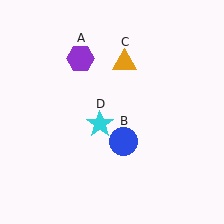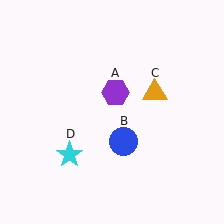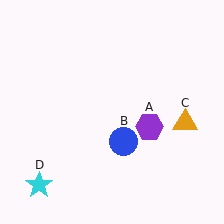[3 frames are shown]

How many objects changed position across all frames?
3 objects changed position: purple hexagon (object A), orange triangle (object C), cyan star (object D).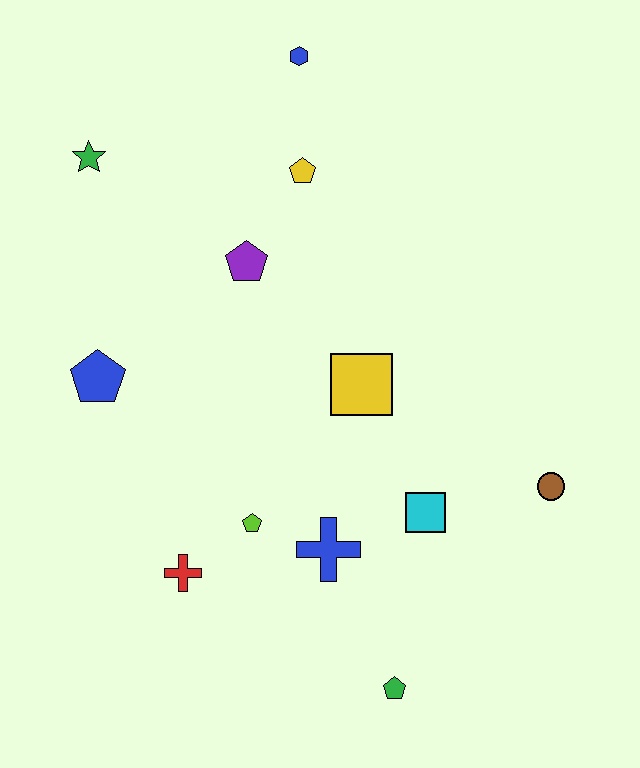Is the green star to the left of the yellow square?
Yes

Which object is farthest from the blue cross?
The blue hexagon is farthest from the blue cross.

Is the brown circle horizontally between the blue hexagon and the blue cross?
No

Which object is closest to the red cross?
The lime pentagon is closest to the red cross.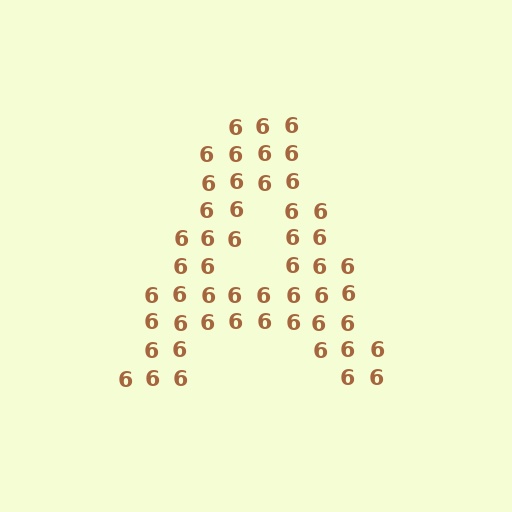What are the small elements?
The small elements are digit 6's.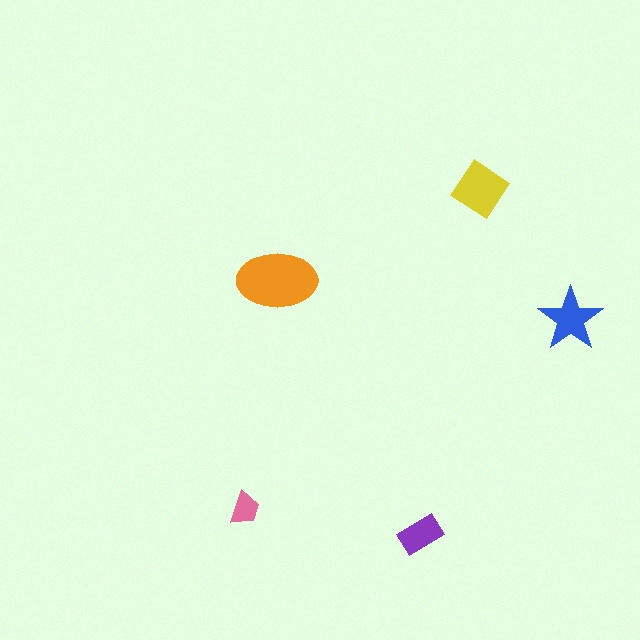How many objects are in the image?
There are 5 objects in the image.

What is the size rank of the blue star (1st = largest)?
3rd.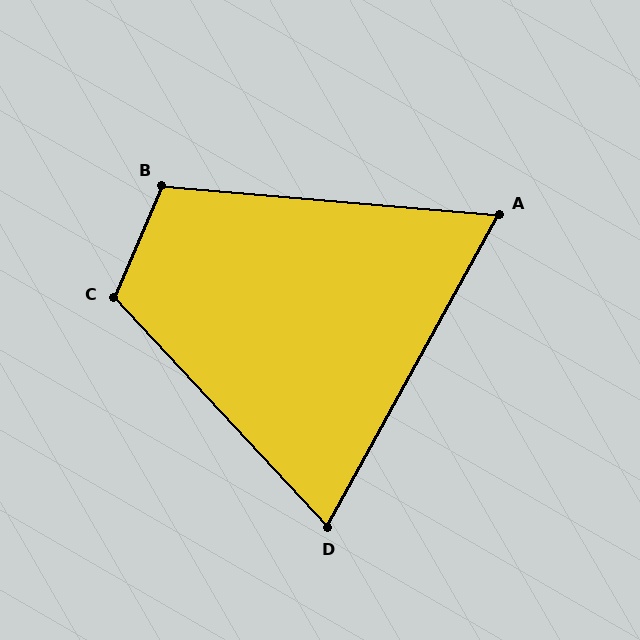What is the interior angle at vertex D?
Approximately 72 degrees (acute).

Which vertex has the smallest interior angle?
A, at approximately 66 degrees.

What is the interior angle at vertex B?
Approximately 108 degrees (obtuse).